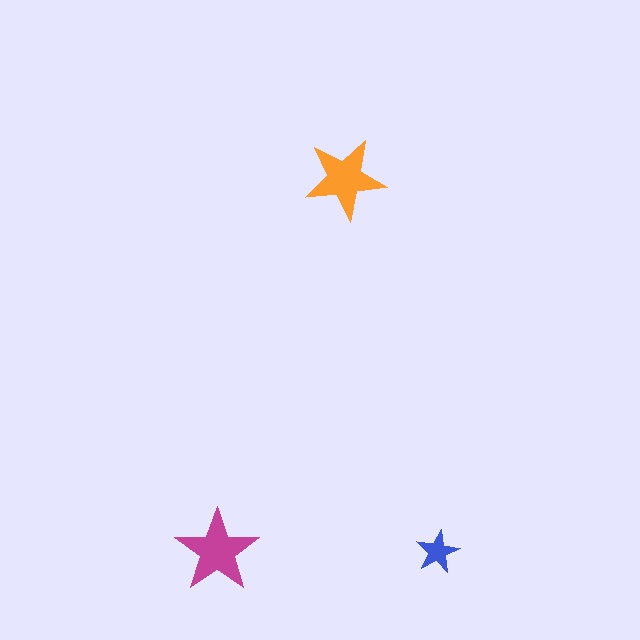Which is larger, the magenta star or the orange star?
The magenta one.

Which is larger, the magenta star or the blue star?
The magenta one.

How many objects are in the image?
There are 3 objects in the image.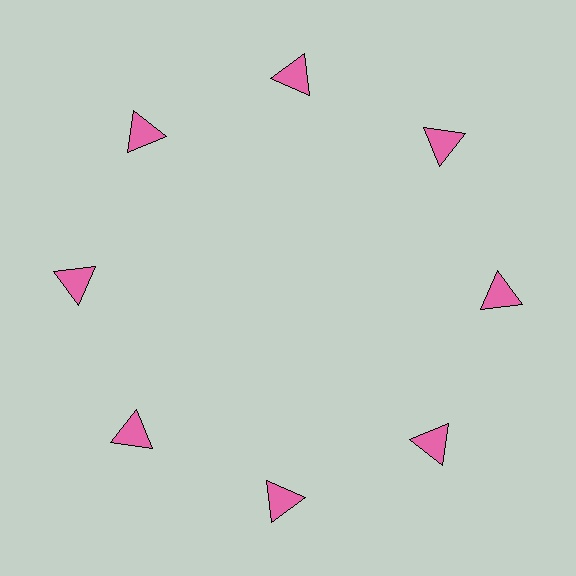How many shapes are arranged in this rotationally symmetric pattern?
There are 8 shapes, arranged in 8 groups of 1.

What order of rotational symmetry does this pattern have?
This pattern has 8-fold rotational symmetry.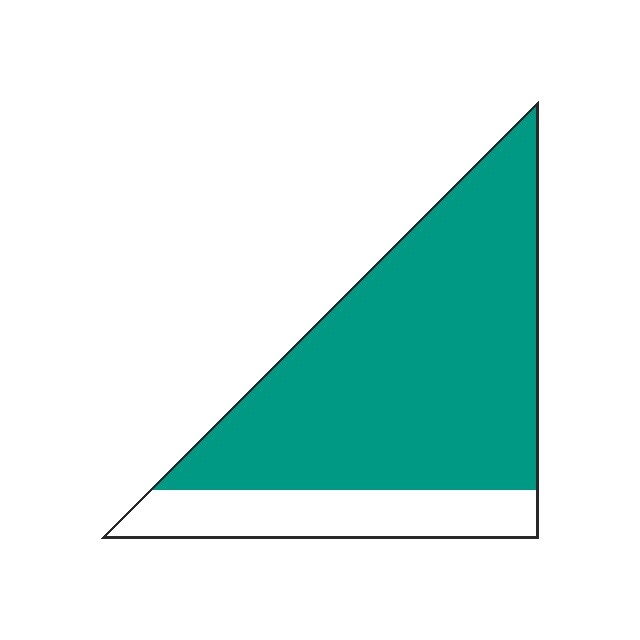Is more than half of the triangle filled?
Yes.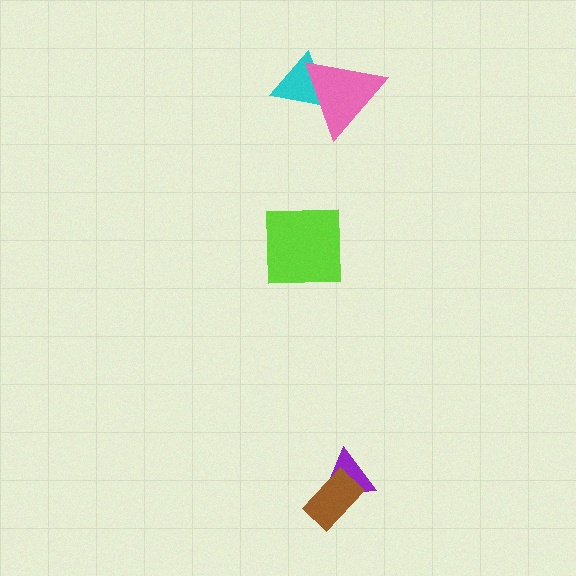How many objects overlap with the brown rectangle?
1 object overlaps with the brown rectangle.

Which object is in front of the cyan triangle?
The pink triangle is in front of the cyan triangle.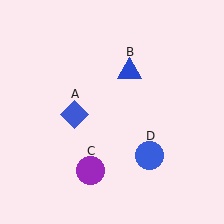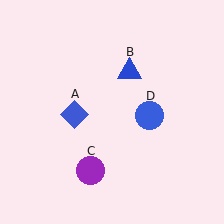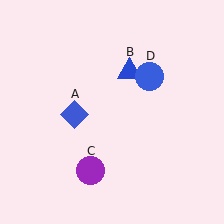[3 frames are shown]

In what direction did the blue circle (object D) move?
The blue circle (object D) moved up.